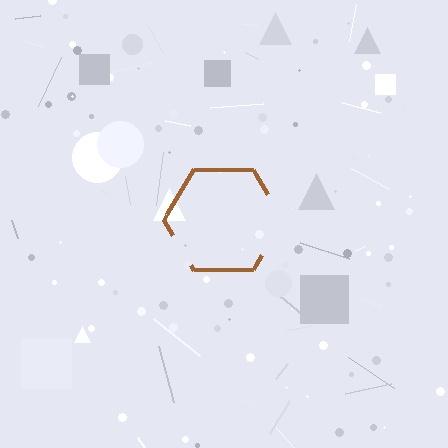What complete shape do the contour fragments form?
The contour fragments form a hexagon.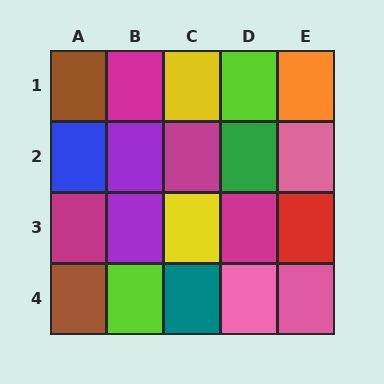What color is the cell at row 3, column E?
Red.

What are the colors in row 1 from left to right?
Brown, magenta, yellow, lime, orange.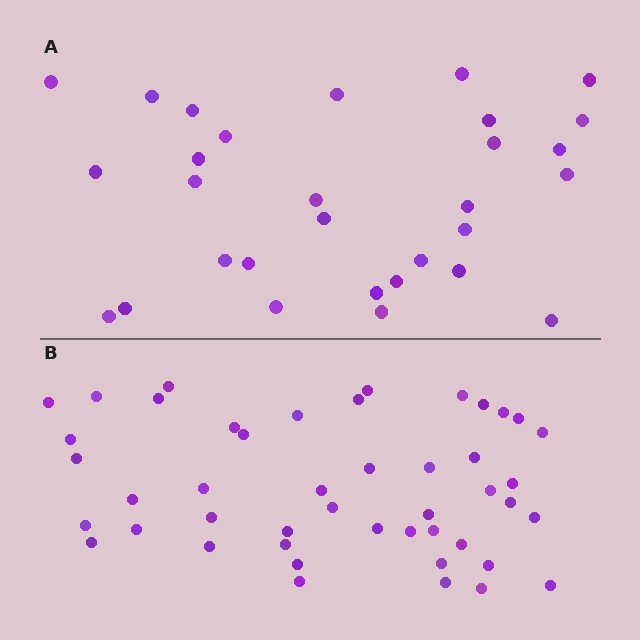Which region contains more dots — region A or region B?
Region B (the bottom region) has more dots.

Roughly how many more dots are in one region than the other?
Region B has approximately 15 more dots than region A.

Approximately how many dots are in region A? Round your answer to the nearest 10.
About 30 dots.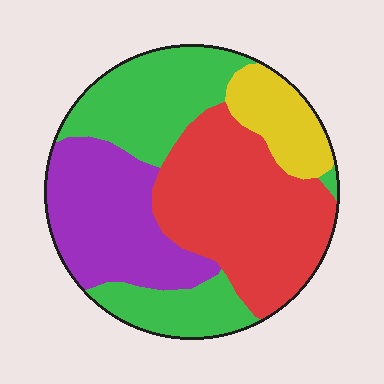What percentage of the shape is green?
Green covers around 30% of the shape.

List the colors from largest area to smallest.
From largest to smallest: red, green, purple, yellow.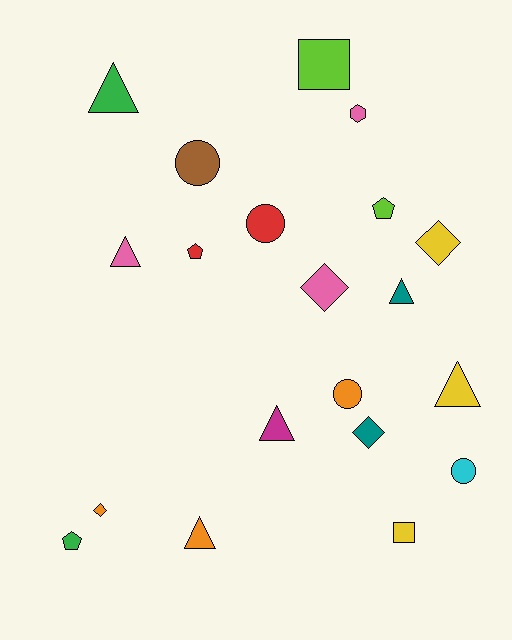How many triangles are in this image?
There are 6 triangles.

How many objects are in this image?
There are 20 objects.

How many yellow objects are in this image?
There are 3 yellow objects.